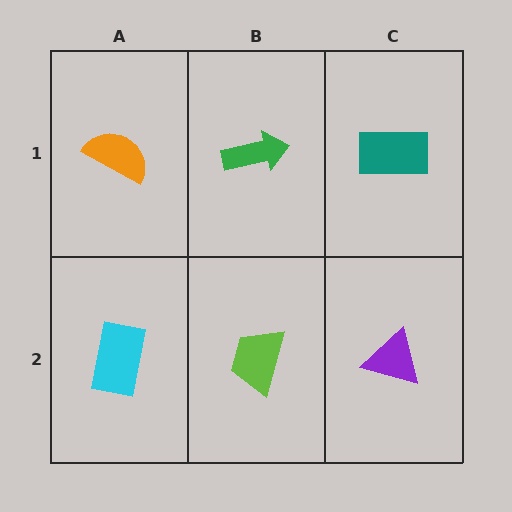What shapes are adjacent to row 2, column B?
A green arrow (row 1, column B), a cyan rectangle (row 2, column A), a purple triangle (row 2, column C).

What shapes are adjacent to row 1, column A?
A cyan rectangle (row 2, column A), a green arrow (row 1, column B).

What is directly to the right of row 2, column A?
A lime trapezoid.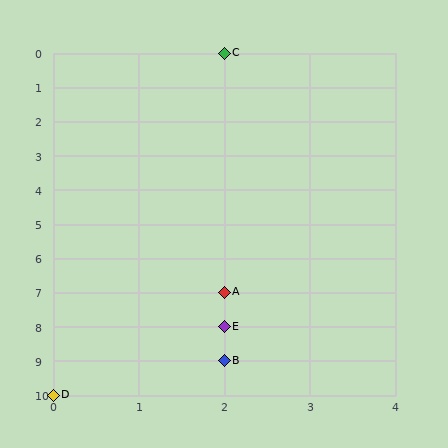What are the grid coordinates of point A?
Point A is at grid coordinates (2, 7).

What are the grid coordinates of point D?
Point D is at grid coordinates (0, 10).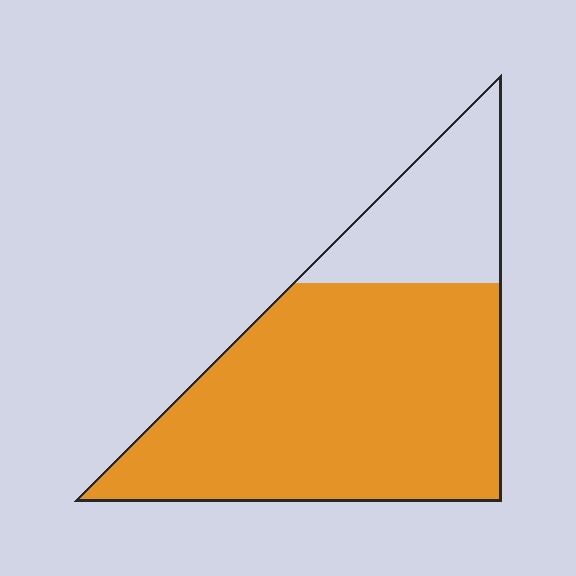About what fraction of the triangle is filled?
About three quarters (3/4).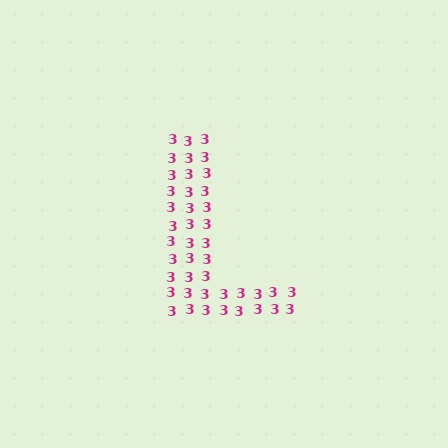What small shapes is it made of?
It is made of small digit 3's.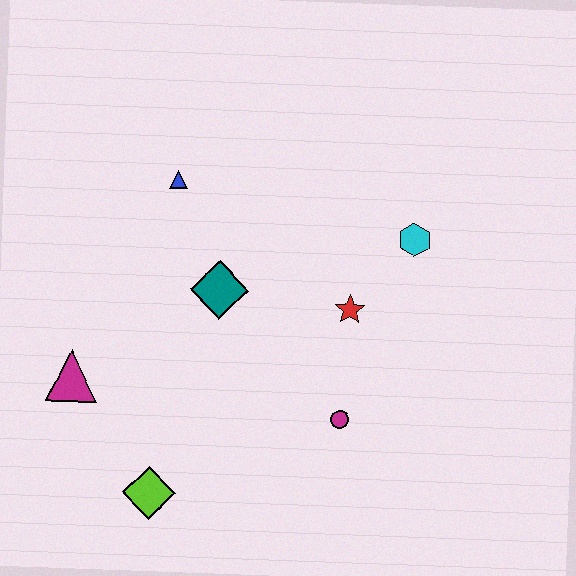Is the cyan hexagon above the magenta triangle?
Yes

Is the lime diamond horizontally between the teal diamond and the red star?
No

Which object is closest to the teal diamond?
The blue triangle is closest to the teal diamond.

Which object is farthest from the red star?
The magenta triangle is farthest from the red star.